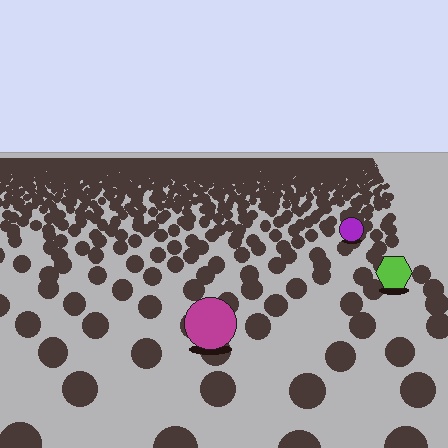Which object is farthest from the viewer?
The purple circle is farthest from the viewer. It appears smaller and the ground texture around it is denser.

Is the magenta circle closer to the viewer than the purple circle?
Yes. The magenta circle is closer — you can tell from the texture gradient: the ground texture is coarser near it.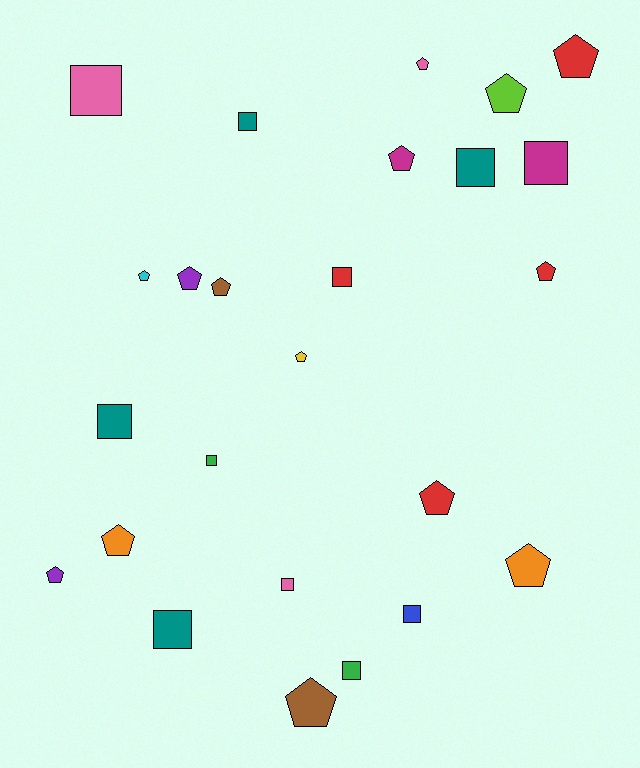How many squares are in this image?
There are 11 squares.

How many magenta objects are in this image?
There are 2 magenta objects.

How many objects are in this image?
There are 25 objects.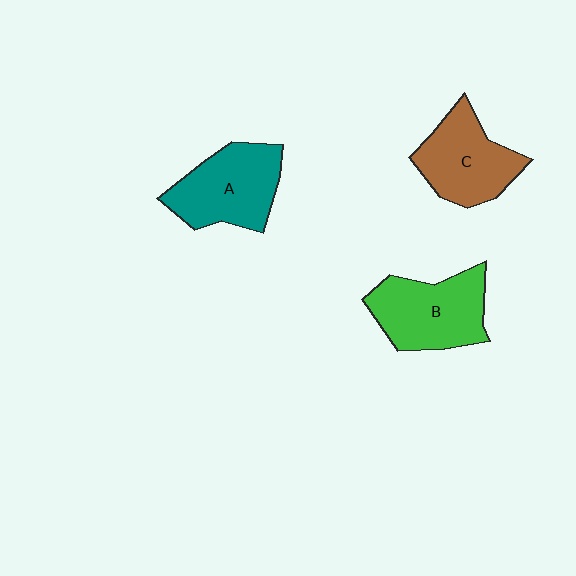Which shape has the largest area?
Shape B (green).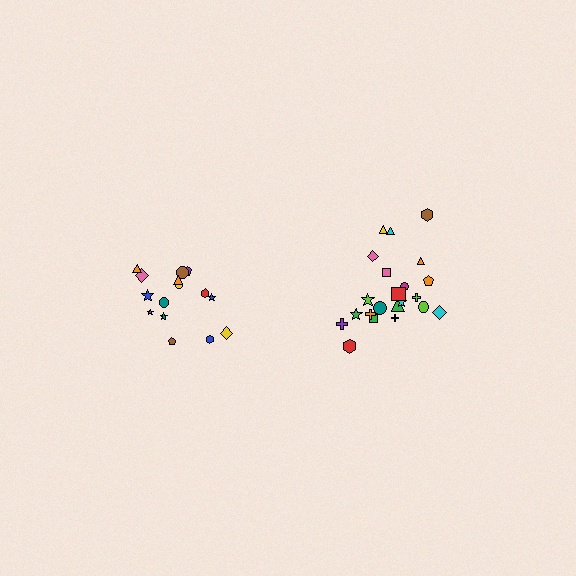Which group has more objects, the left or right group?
The right group.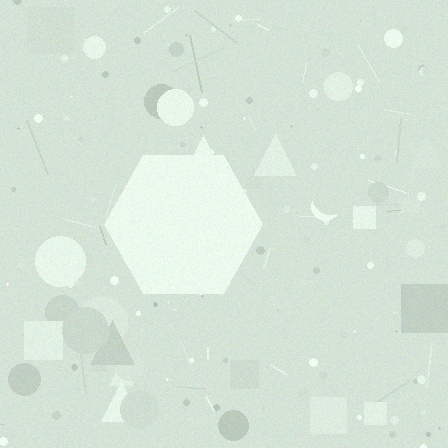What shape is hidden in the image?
A hexagon is hidden in the image.